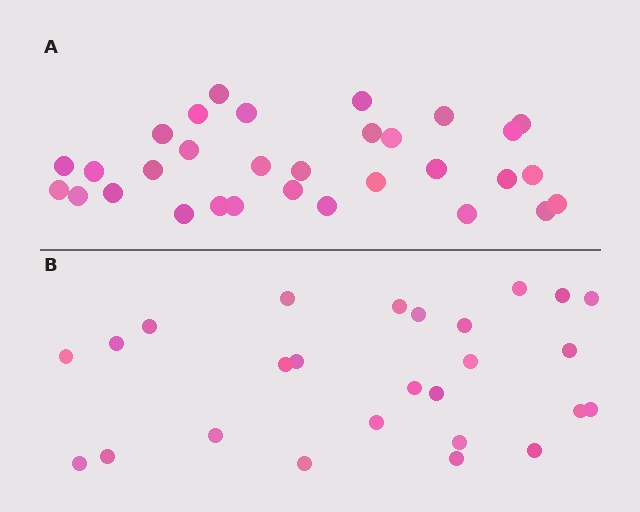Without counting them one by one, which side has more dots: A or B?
Region A (the top region) has more dots.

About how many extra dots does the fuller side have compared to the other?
Region A has about 5 more dots than region B.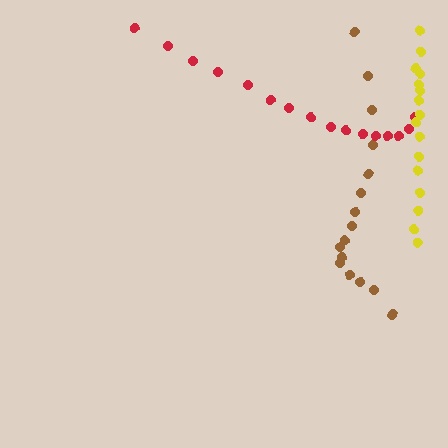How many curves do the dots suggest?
There are 3 distinct paths.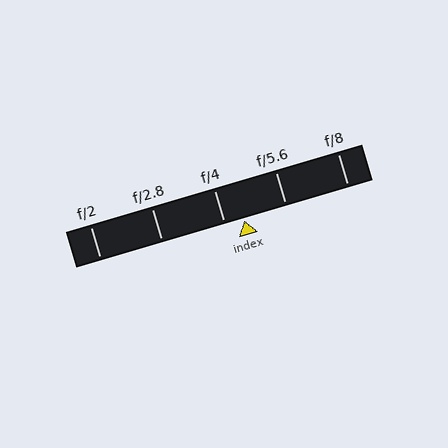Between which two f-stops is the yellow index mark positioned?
The index mark is between f/4 and f/5.6.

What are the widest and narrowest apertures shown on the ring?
The widest aperture shown is f/2 and the narrowest is f/8.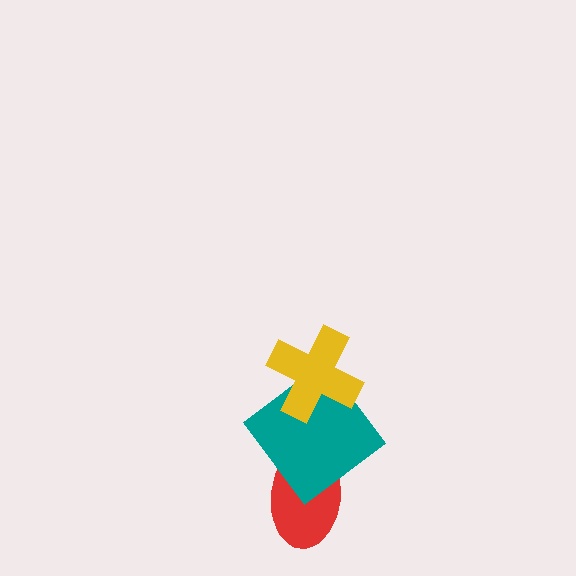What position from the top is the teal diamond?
The teal diamond is 2nd from the top.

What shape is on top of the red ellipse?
The teal diamond is on top of the red ellipse.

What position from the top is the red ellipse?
The red ellipse is 3rd from the top.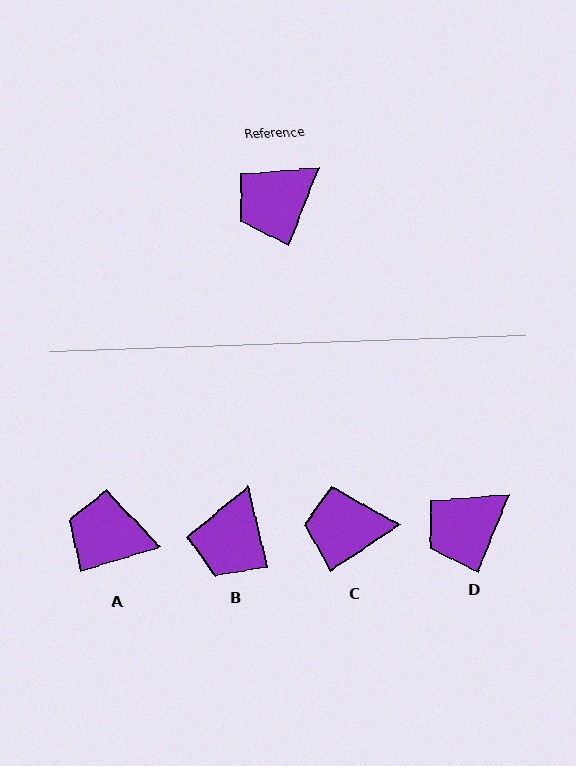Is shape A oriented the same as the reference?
No, it is off by about 51 degrees.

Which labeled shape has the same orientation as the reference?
D.